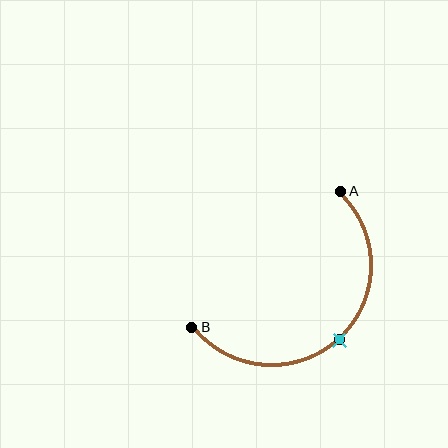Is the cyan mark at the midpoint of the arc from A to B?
Yes. The cyan mark lies on the arc at equal arc-length from both A and B — it is the arc midpoint.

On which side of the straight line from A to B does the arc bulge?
The arc bulges below and to the right of the straight line connecting A and B.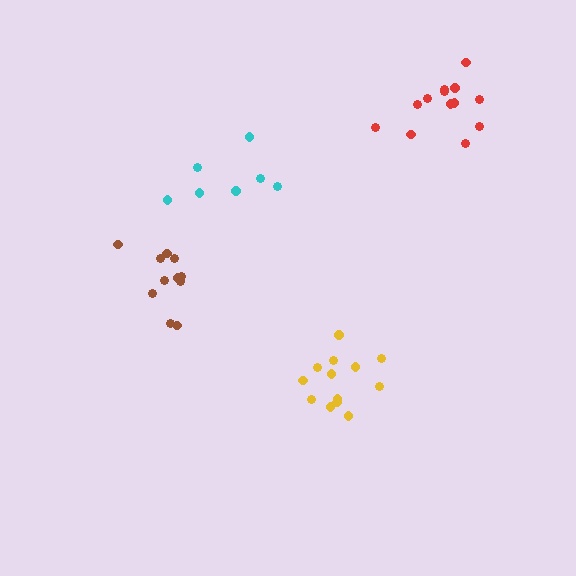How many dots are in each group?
Group 1: 11 dots, Group 2: 13 dots, Group 3: 7 dots, Group 4: 13 dots (44 total).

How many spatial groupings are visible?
There are 4 spatial groupings.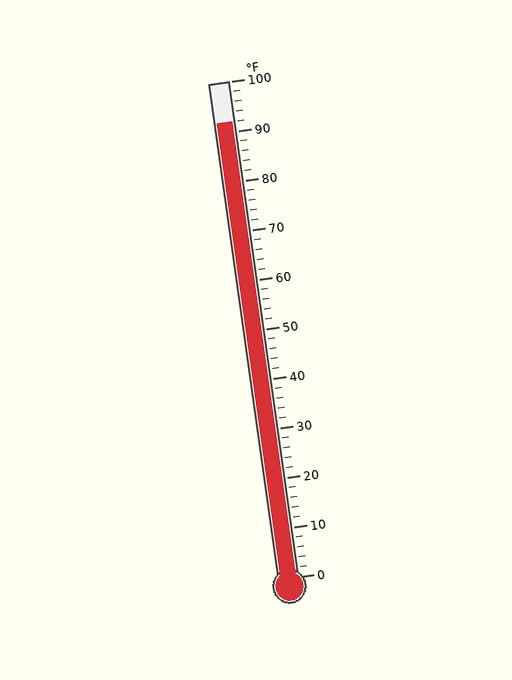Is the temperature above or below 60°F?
The temperature is above 60°F.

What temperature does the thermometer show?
The thermometer shows approximately 92°F.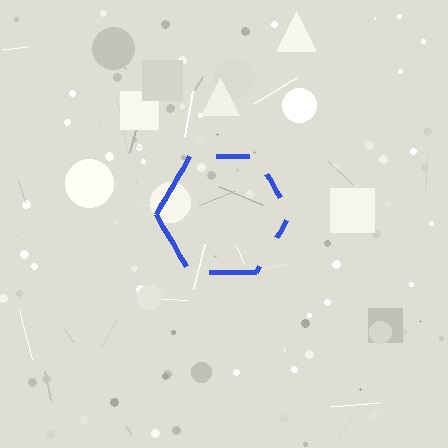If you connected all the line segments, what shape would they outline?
They would outline a hexagon.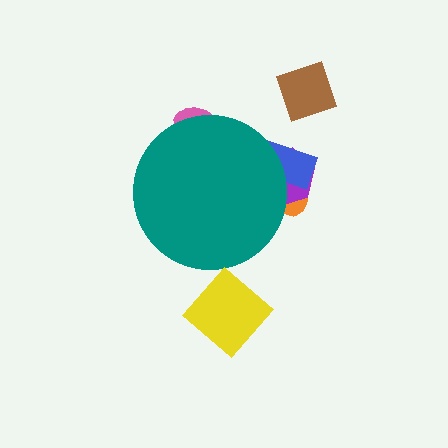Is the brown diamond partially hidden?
No, the brown diamond is fully visible.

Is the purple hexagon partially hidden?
Yes, the purple hexagon is partially hidden behind the teal circle.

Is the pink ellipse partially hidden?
Yes, the pink ellipse is partially hidden behind the teal circle.